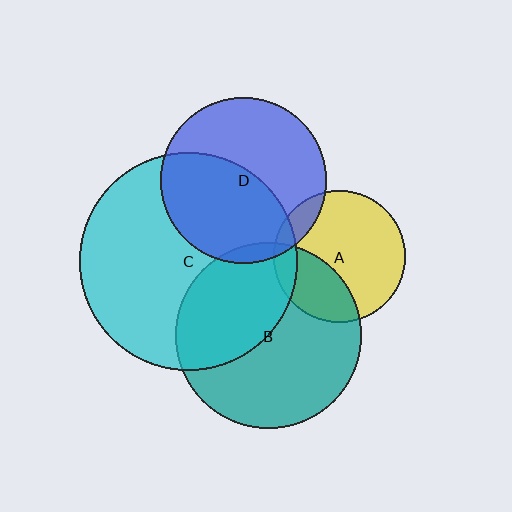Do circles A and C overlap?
Yes.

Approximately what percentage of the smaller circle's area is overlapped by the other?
Approximately 10%.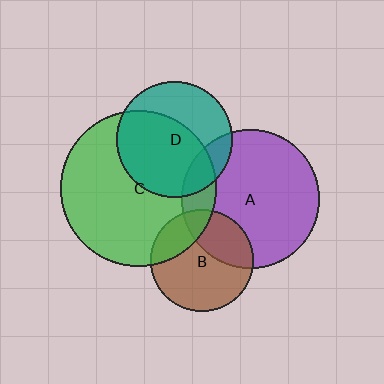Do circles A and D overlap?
Yes.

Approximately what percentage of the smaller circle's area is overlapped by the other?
Approximately 15%.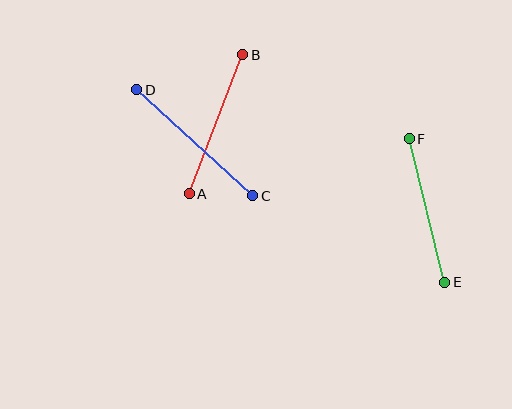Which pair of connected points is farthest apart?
Points C and D are farthest apart.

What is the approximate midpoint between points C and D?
The midpoint is at approximately (195, 143) pixels.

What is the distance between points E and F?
The distance is approximately 148 pixels.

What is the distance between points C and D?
The distance is approximately 157 pixels.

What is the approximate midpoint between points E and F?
The midpoint is at approximately (427, 211) pixels.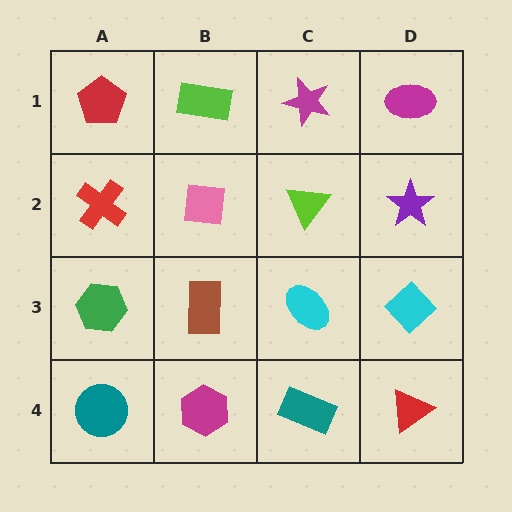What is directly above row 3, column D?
A purple star.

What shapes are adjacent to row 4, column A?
A green hexagon (row 3, column A), a magenta hexagon (row 4, column B).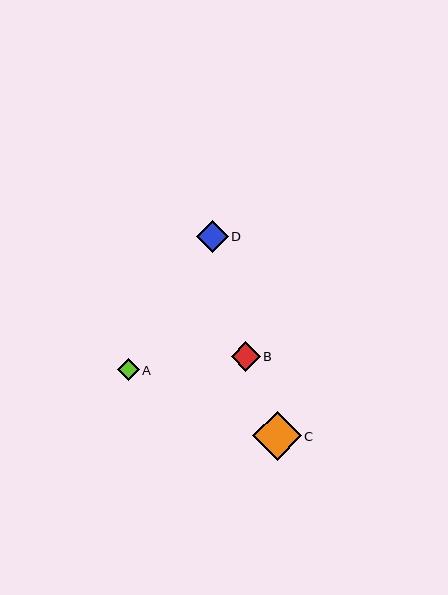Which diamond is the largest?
Diamond C is the largest with a size of approximately 49 pixels.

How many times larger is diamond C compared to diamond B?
Diamond C is approximately 1.7 times the size of diamond B.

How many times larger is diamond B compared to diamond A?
Diamond B is approximately 1.3 times the size of diamond A.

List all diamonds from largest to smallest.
From largest to smallest: C, D, B, A.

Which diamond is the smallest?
Diamond A is the smallest with a size of approximately 22 pixels.